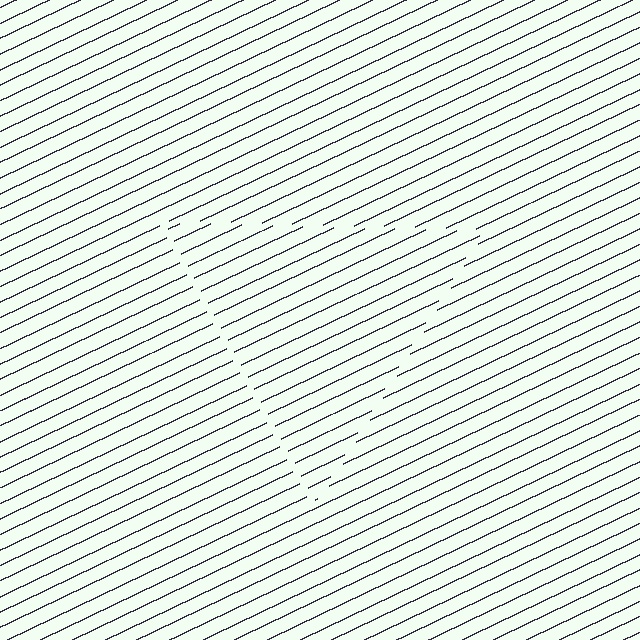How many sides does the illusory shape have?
3 sides — the line-ends trace a triangle.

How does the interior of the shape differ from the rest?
The interior of the shape contains the same grating, shifted by half a period — the contour is defined by the phase discontinuity where line-ends from the inner and outer gratings abut.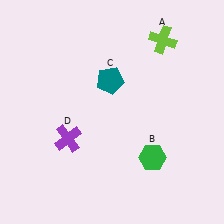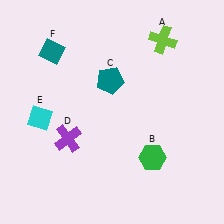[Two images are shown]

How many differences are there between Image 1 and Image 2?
There are 2 differences between the two images.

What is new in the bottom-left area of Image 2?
A cyan diamond (E) was added in the bottom-left area of Image 2.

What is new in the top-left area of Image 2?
A teal diamond (F) was added in the top-left area of Image 2.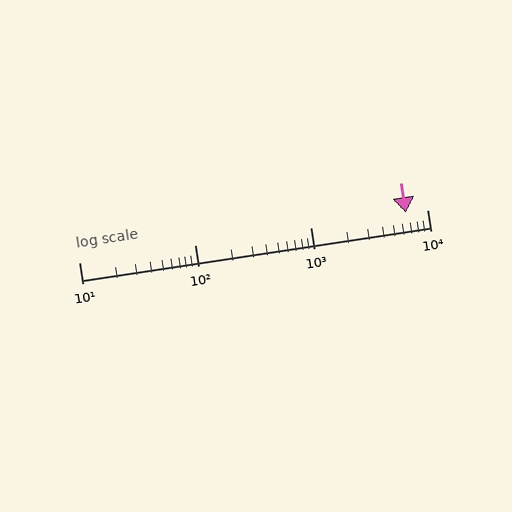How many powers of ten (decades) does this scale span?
The scale spans 3 decades, from 10 to 10000.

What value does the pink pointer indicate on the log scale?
The pointer indicates approximately 6500.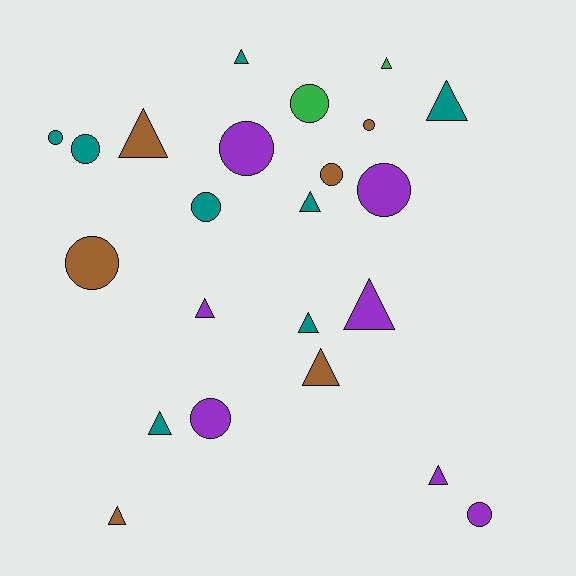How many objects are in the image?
There are 23 objects.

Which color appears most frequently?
Teal, with 8 objects.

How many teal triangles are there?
There are 5 teal triangles.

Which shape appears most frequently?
Triangle, with 12 objects.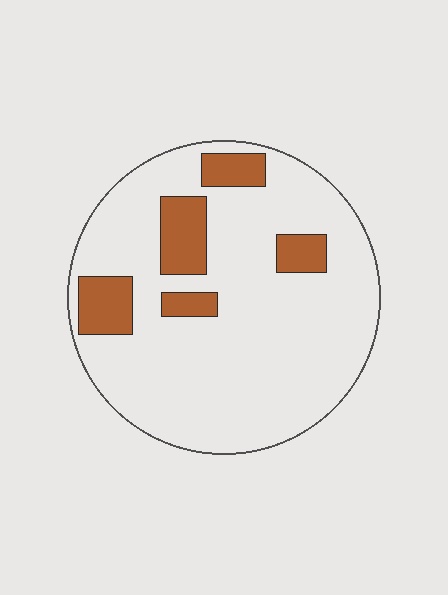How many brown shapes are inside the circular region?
5.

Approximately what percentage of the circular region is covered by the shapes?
Approximately 15%.